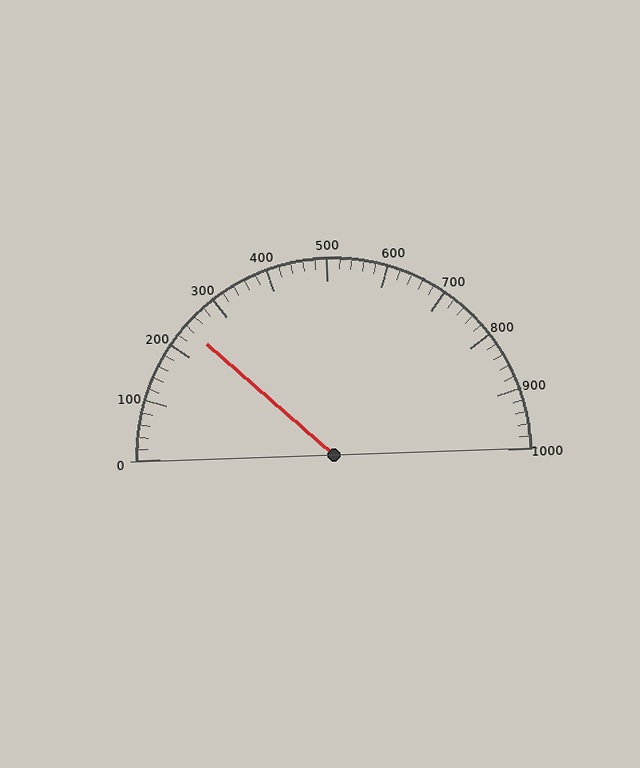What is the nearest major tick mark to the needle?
The nearest major tick mark is 200.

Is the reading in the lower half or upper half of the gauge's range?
The reading is in the lower half of the range (0 to 1000).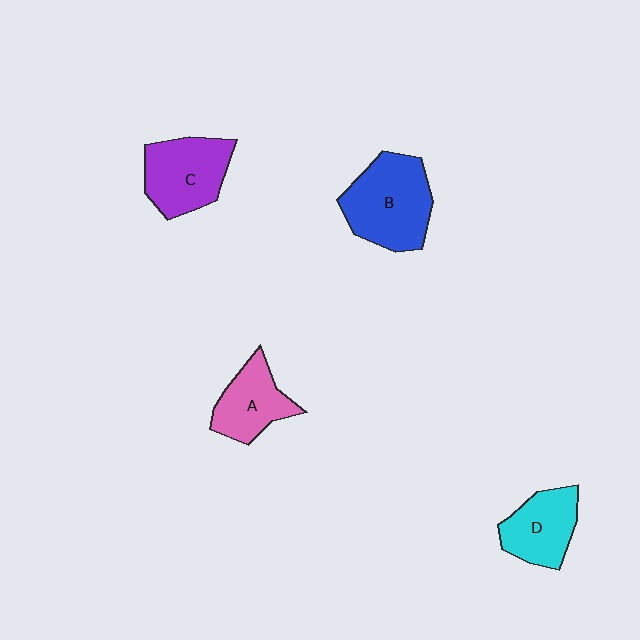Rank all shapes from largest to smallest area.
From largest to smallest: B (blue), C (purple), D (cyan), A (pink).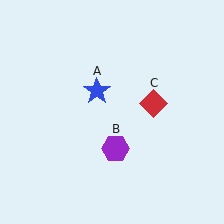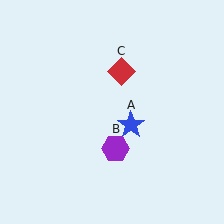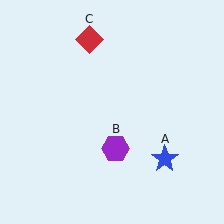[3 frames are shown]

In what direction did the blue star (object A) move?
The blue star (object A) moved down and to the right.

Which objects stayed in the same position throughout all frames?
Purple hexagon (object B) remained stationary.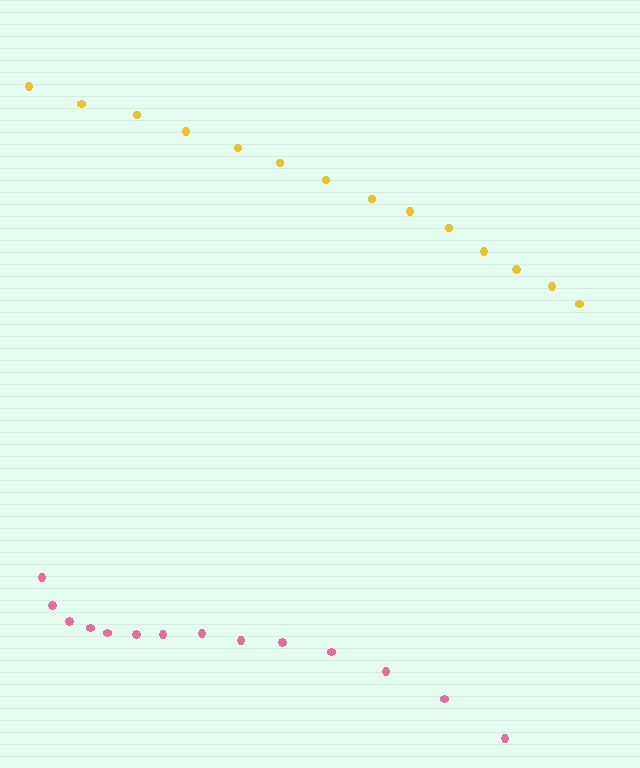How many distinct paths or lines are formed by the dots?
There are 2 distinct paths.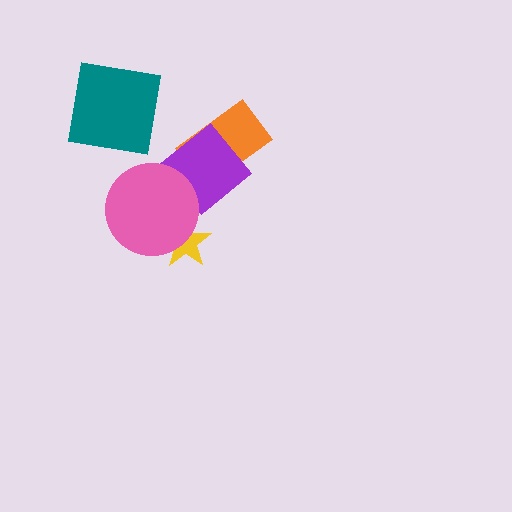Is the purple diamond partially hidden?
Yes, it is partially covered by another shape.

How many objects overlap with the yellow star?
1 object overlaps with the yellow star.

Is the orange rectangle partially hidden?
Yes, it is partially covered by another shape.